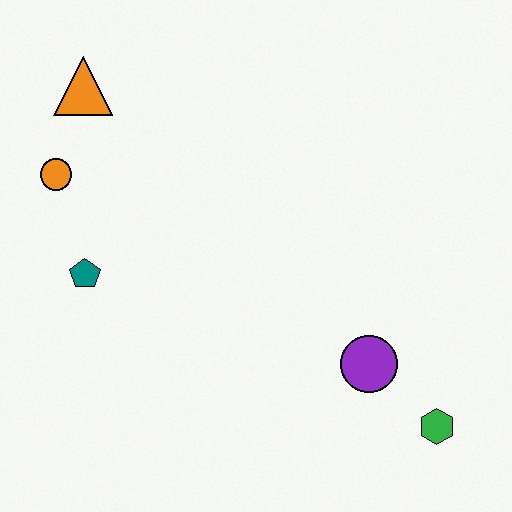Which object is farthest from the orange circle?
The green hexagon is farthest from the orange circle.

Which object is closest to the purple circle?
The green hexagon is closest to the purple circle.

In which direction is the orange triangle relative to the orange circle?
The orange triangle is above the orange circle.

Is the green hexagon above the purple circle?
No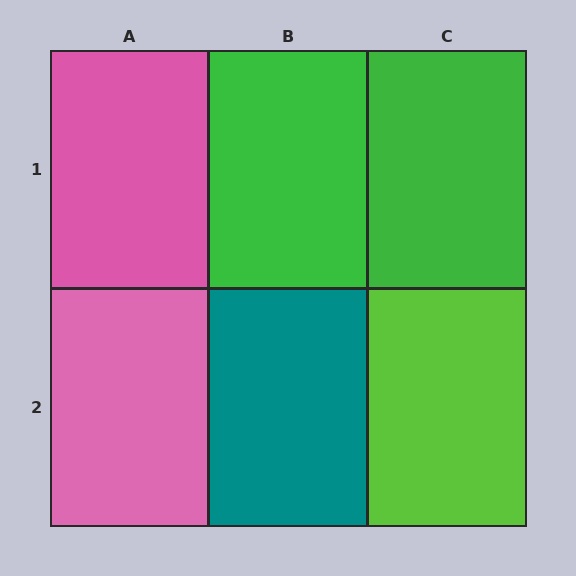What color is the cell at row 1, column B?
Green.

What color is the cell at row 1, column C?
Green.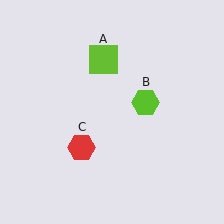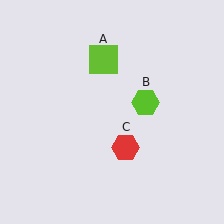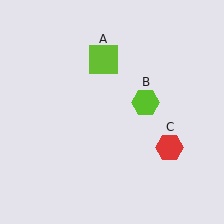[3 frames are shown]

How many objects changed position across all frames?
1 object changed position: red hexagon (object C).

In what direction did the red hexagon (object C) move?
The red hexagon (object C) moved right.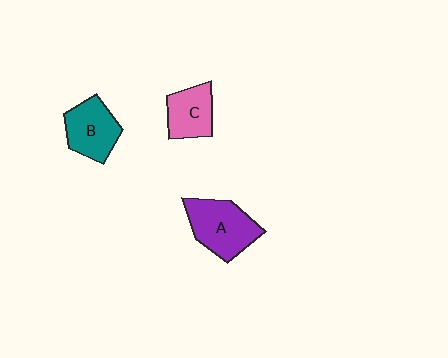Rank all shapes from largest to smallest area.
From largest to smallest: A (purple), B (teal), C (pink).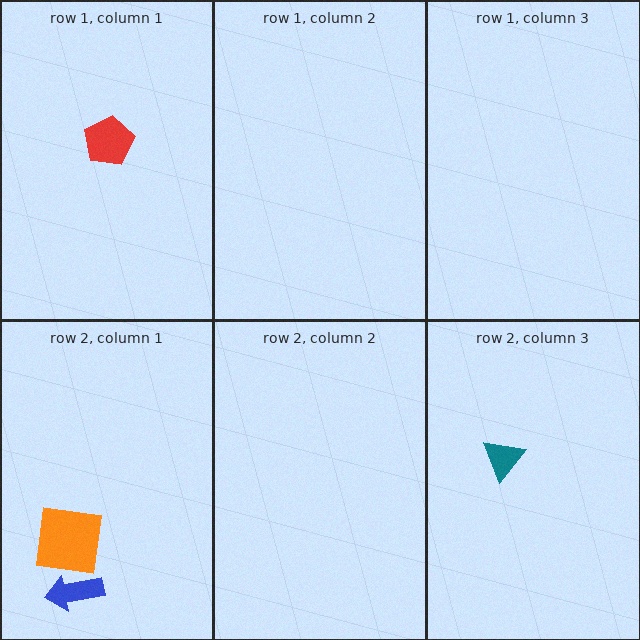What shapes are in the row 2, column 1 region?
The orange square, the blue arrow.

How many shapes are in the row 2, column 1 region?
2.